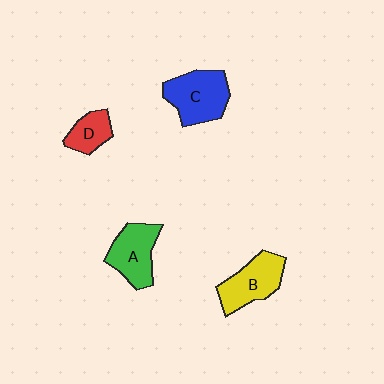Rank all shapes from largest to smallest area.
From largest to smallest: C (blue), B (yellow), A (green), D (red).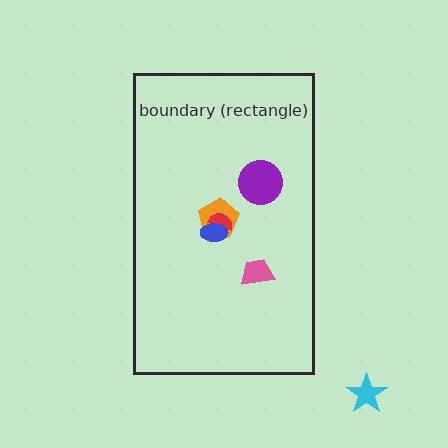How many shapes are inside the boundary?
5 inside, 1 outside.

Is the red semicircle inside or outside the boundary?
Inside.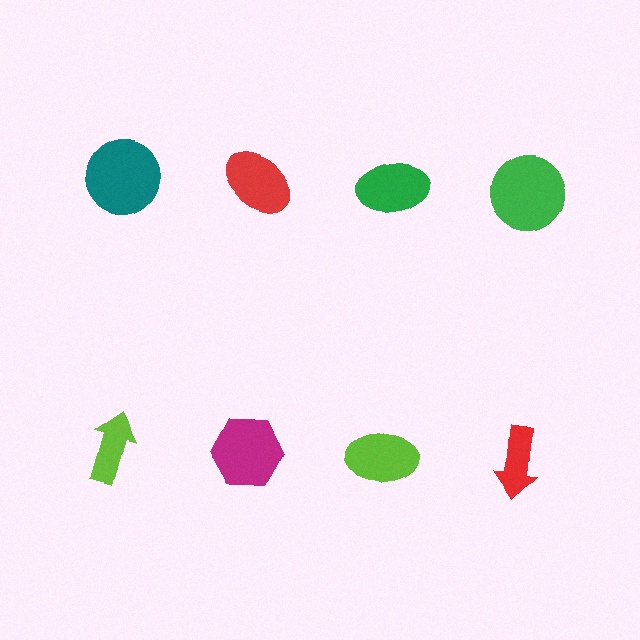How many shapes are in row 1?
4 shapes.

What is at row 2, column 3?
A lime ellipse.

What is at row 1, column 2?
A red ellipse.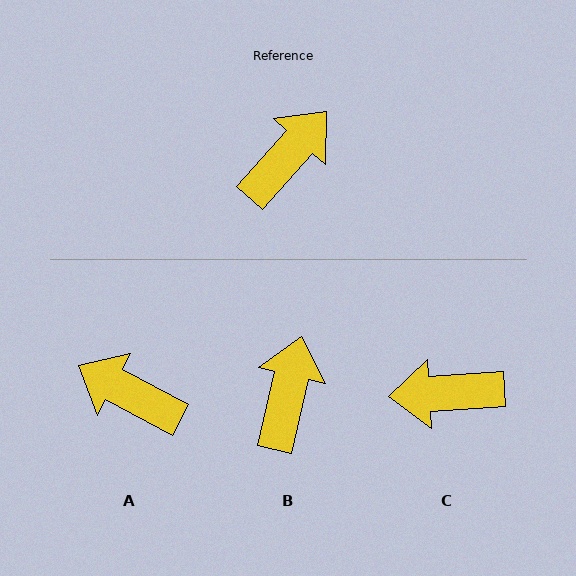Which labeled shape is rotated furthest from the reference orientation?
C, about 135 degrees away.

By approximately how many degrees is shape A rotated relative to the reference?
Approximately 104 degrees counter-clockwise.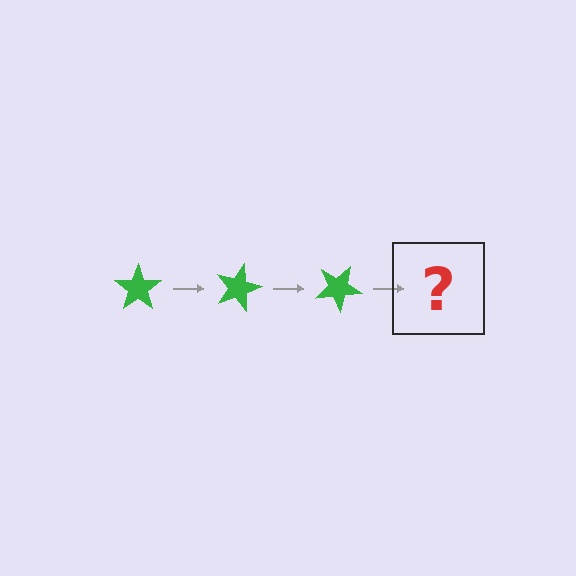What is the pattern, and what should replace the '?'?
The pattern is that the star rotates 15 degrees each step. The '?' should be a green star rotated 45 degrees.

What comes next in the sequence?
The next element should be a green star rotated 45 degrees.